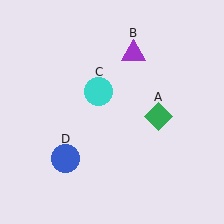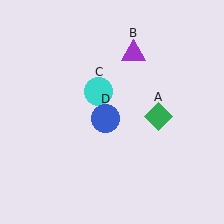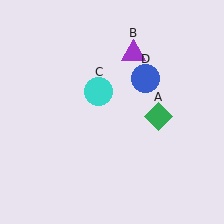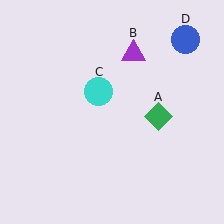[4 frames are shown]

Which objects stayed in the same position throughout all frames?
Green diamond (object A) and purple triangle (object B) and cyan circle (object C) remained stationary.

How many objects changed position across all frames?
1 object changed position: blue circle (object D).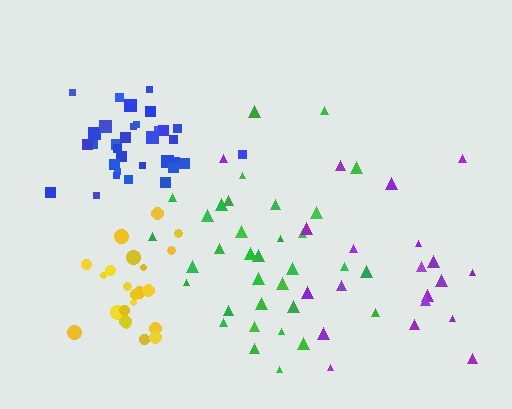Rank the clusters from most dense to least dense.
blue, yellow, green, purple.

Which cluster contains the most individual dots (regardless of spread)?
Green (34).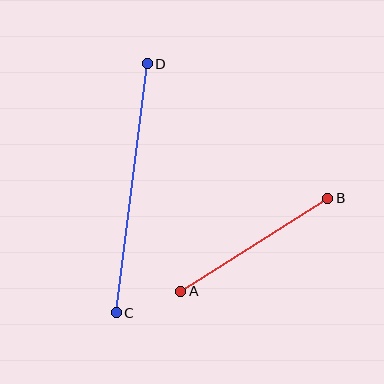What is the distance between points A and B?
The distance is approximately 174 pixels.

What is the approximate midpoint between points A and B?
The midpoint is at approximately (254, 245) pixels.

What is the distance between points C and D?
The distance is approximately 251 pixels.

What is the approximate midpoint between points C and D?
The midpoint is at approximately (132, 188) pixels.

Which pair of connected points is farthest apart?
Points C and D are farthest apart.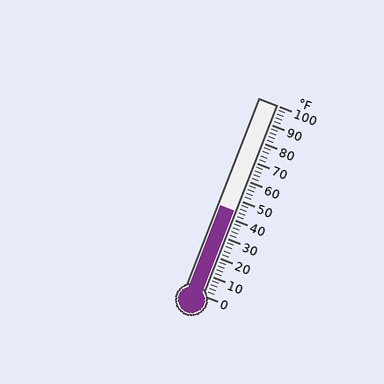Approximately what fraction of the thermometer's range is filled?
The thermometer is filled to approximately 45% of its range.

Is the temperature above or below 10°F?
The temperature is above 10°F.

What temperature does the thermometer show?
The thermometer shows approximately 44°F.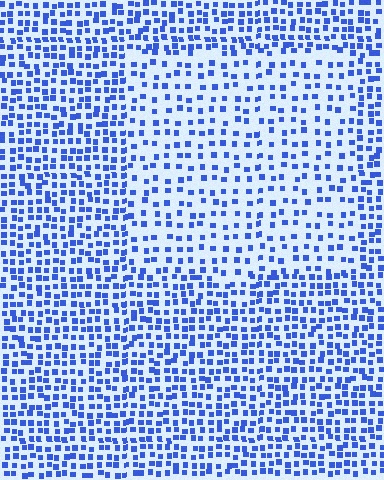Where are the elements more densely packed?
The elements are more densely packed outside the rectangle boundary.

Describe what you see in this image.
The image contains small blue elements arranged at two different densities. A rectangle-shaped region is visible where the elements are less densely packed than the surrounding area.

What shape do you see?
I see a rectangle.